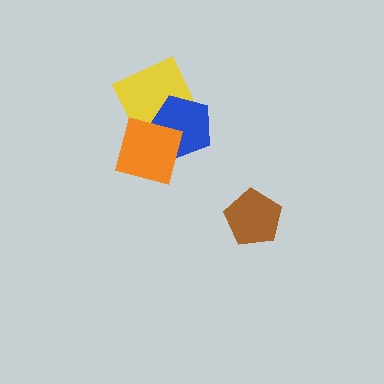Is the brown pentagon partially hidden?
No, no other shape covers it.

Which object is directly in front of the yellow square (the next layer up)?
The blue pentagon is directly in front of the yellow square.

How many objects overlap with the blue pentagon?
2 objects overlap with the blue pentagon.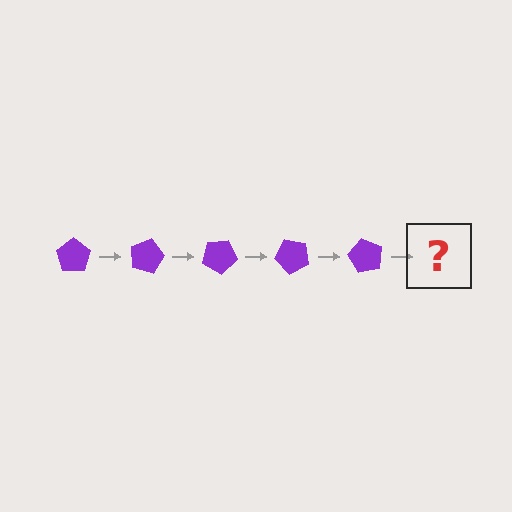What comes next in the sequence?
The next element should be a purple pentagon rotated 75 degrees.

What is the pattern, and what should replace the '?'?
The pattern is that the pentagon rotates 15 degrees each step. The '?' should be a purple pentagon rotated 75 degrees.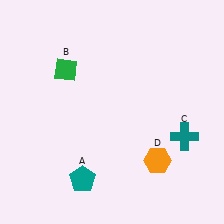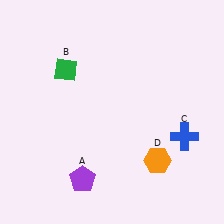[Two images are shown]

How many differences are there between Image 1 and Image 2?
There are 2 differences between the two images.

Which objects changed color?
A changed from teal to purple. C changed from teal to blue.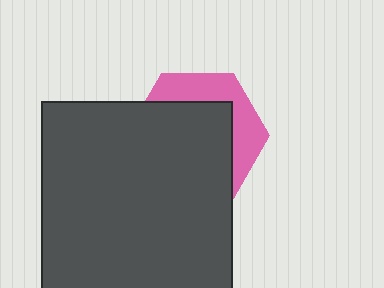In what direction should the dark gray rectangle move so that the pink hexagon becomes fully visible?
The dark gray rectangle should move toward the lower-left. That is the shortest direction to clear the overlap and leave the pink hexagon fully visible.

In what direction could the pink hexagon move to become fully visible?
The pink hexagon could move toward the upper-right. That would shift it out from behind the dark gray rectangle entirely.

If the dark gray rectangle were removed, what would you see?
You would see the complete pink hexagon.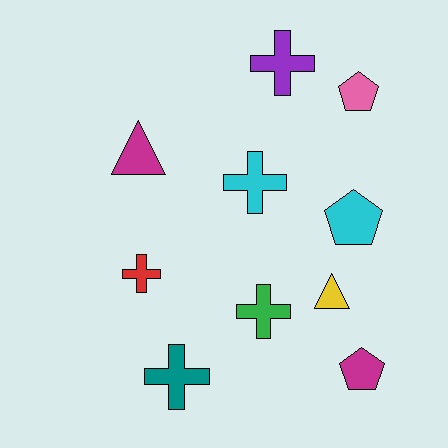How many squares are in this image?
There are no squares.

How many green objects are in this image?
There is 1 green object.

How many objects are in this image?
There are 10 objects.